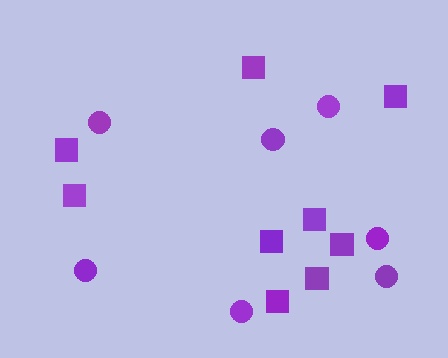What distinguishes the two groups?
There are 2 groups: one group of squares (9) and one group of circles (7).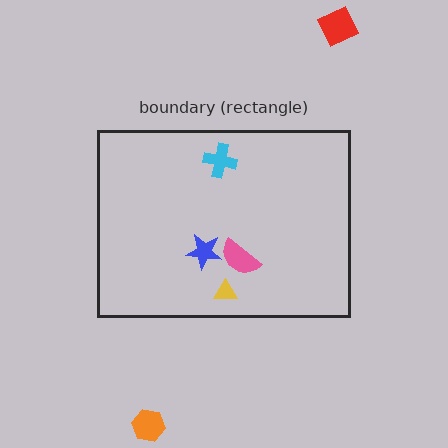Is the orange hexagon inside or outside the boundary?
Outside.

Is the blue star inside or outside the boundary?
Inside.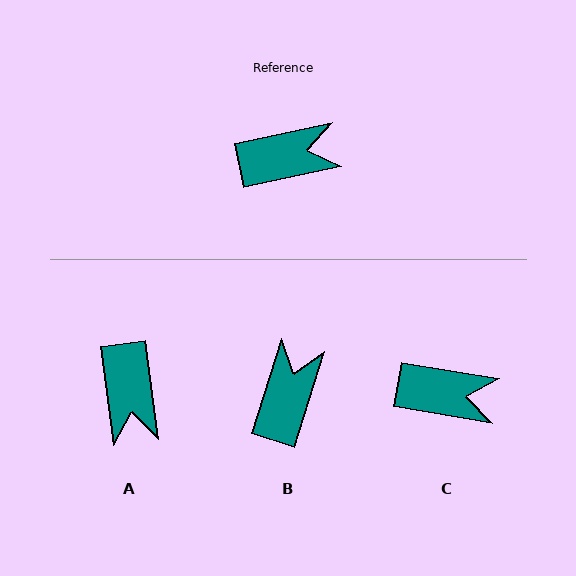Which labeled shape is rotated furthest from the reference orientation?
A, about 95 degrees away.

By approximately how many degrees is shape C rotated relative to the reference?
Approximately 22 degrees clockwise.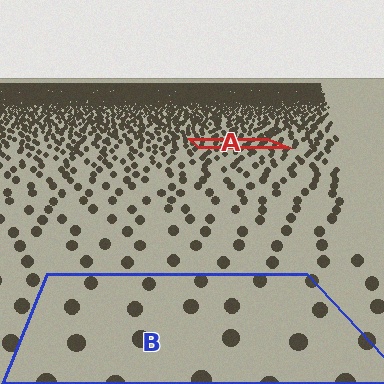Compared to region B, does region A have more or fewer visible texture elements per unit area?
Region A has more texture elements per unit area — they are packed more densely because it is farther away.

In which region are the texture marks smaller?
The texture marks are smaller in region A, because it is farther away.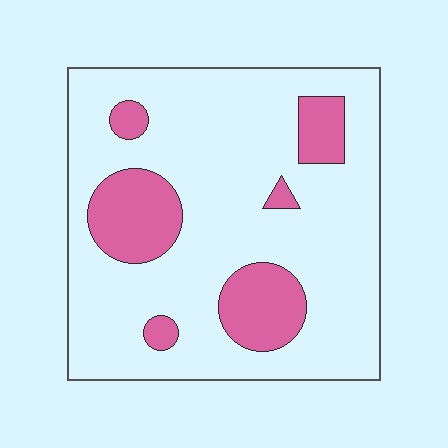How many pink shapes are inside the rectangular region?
6.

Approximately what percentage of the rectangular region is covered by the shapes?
Approximately 20%.